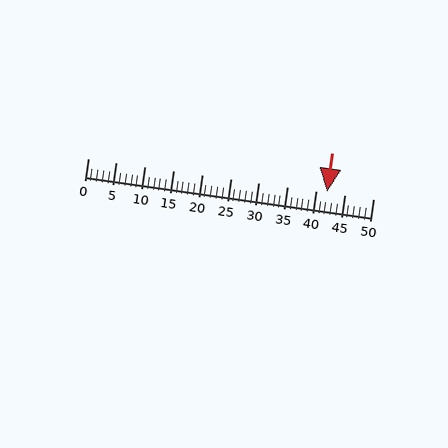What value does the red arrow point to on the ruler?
The red arrow points to approximately 42.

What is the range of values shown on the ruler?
The ruler shows values from 0 to 50.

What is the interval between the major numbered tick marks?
The major tick marks are spaced 5 units apart.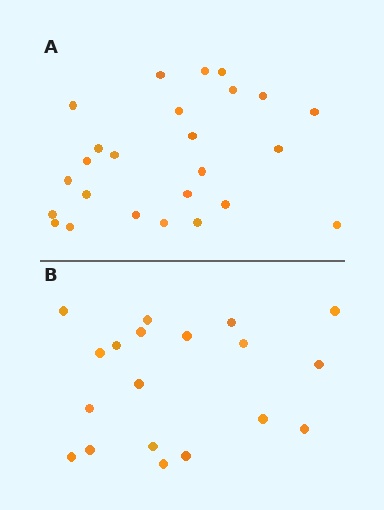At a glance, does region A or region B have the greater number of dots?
Region A (the top region) has more dots.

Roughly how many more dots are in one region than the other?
Region A has about 6 more dots than region B.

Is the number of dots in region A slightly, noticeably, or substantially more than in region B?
Region A has noticeably more, but not dramatically so. The ratio is roughly 1.3 to 1.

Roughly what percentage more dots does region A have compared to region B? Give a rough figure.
About 30% more.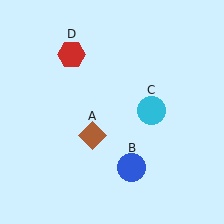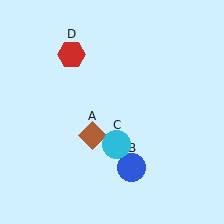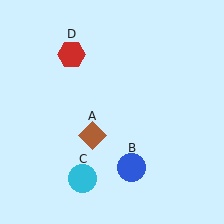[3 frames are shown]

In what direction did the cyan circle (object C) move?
The cyan circle (object C) moved down and to the left.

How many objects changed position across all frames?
1 object changed position: cyan circle (object C).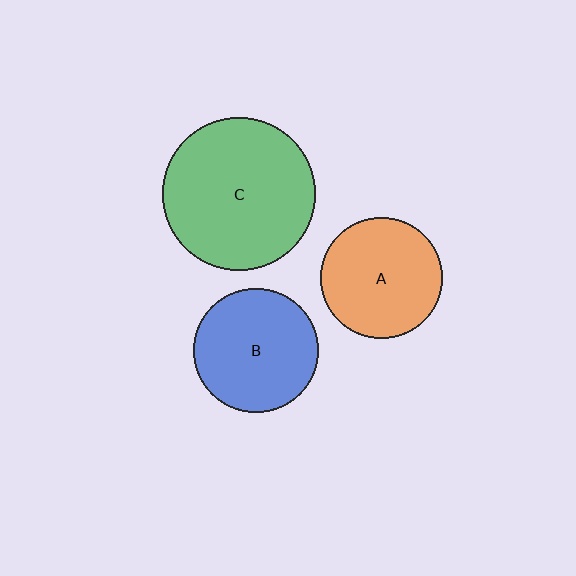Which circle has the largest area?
Circle C (green).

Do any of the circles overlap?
No, none of the circles overlap.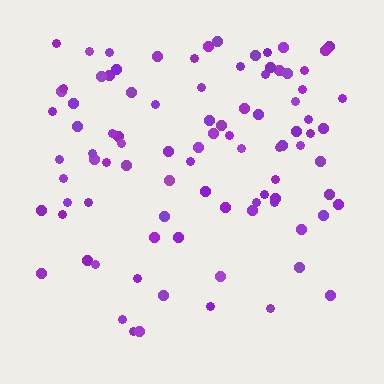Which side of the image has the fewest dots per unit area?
The bottom.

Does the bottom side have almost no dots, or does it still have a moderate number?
Still a moderate number, just noticeably fewer than the top.